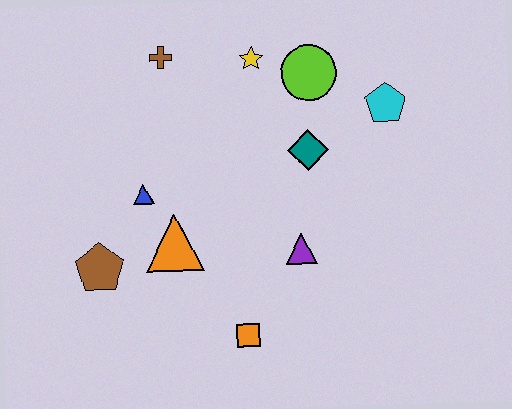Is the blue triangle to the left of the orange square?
Yes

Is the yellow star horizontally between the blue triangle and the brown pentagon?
No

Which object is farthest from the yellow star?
The orange square is farthest from the yellow star.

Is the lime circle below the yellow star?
Yes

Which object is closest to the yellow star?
The lime circle is closest to the yellow star.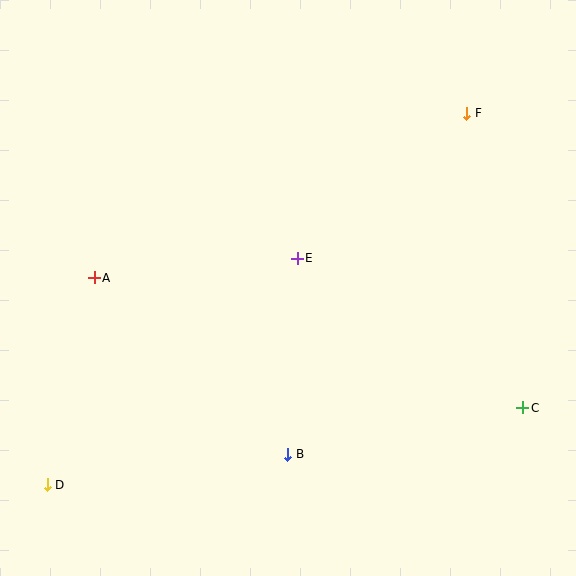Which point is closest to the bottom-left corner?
Point D is closest to the bottom-left corner.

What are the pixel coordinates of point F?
Point F is at (467, 113).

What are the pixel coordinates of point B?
Point B is at (288, 454).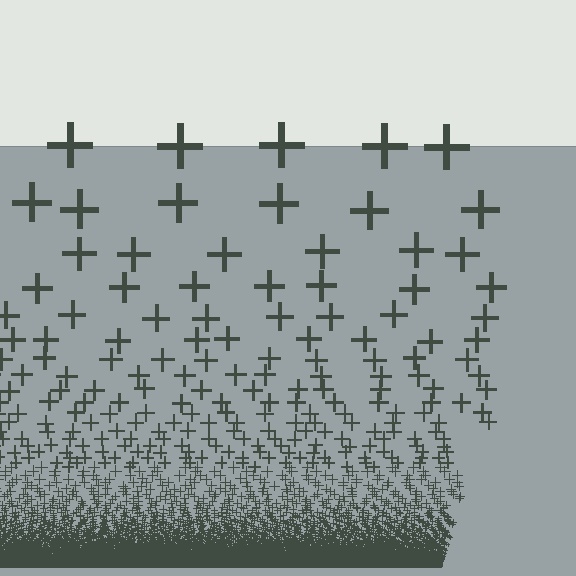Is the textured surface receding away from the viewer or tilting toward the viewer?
The surface appears to tilt toward the viewer. Texture elements get larger and sparser toward the top.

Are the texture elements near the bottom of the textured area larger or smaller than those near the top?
Smaller. The gradient is inverted — elements near the bottom are smaller and denser.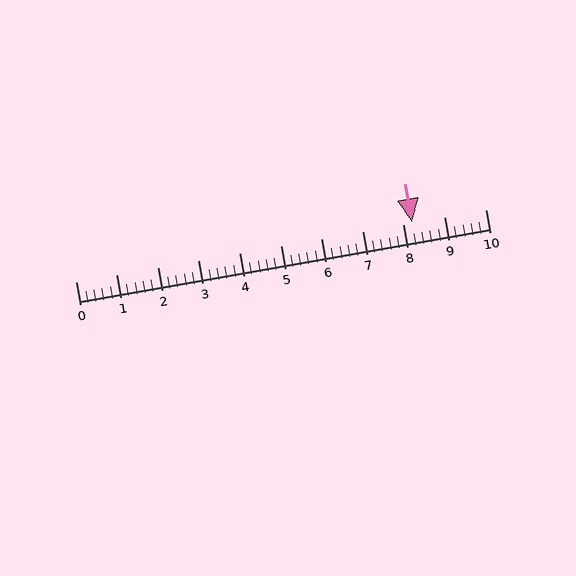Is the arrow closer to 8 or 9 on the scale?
The arrow is closer to 8.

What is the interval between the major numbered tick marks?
The major tick marks are spaced 1 units apart.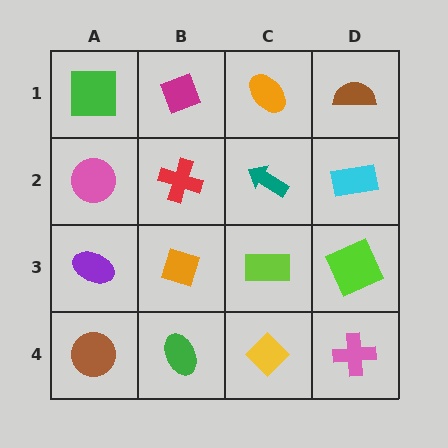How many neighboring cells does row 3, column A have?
3.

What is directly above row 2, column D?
A brown semicircle.